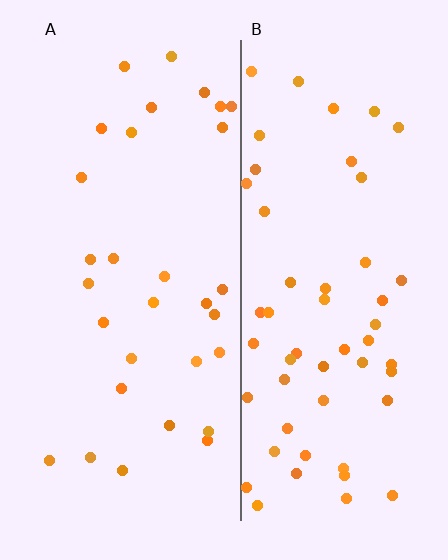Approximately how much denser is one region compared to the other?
Approximately 1.8× — region B over region A.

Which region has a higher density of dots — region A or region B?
B (the right).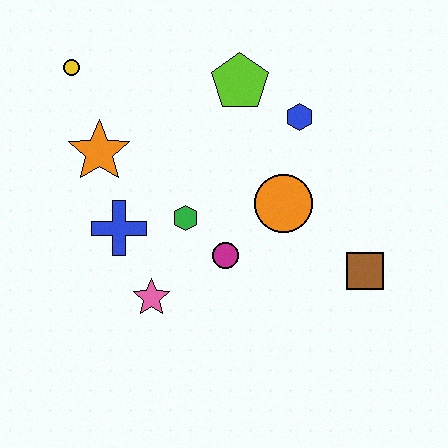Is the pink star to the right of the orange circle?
No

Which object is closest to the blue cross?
The green hexagon is closest to the blue cross.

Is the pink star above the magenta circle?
No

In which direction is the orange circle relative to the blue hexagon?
The orange circle is below the blue hexagon.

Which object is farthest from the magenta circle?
The yellow circle is farthest from the magenta circle.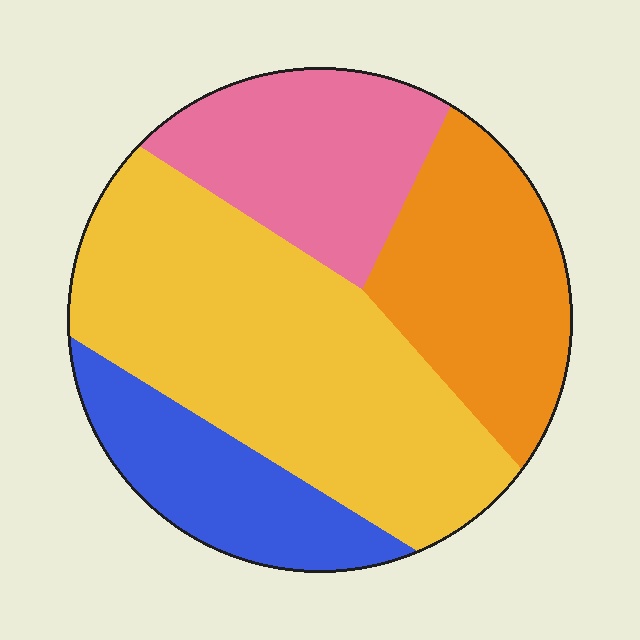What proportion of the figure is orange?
Orange covers 22% of the figure.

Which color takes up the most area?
Yellow, at roughly 45%.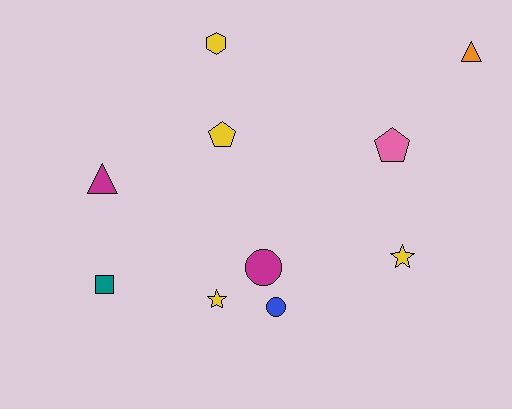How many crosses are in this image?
There are no crosses.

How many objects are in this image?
There are 10 objects.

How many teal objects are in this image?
There is 1 teal object.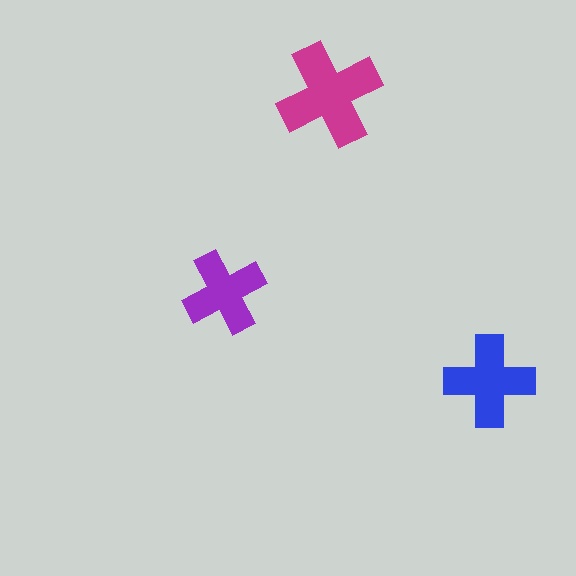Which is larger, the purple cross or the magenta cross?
The magenta one.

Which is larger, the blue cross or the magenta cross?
The magenta one.